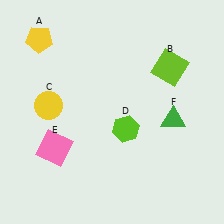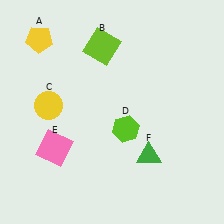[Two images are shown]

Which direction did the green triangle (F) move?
The green triangle (F) moved down.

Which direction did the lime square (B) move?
The lime square (B) moved left.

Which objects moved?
The objects that moved are: the lime square (B), the green triangle (F).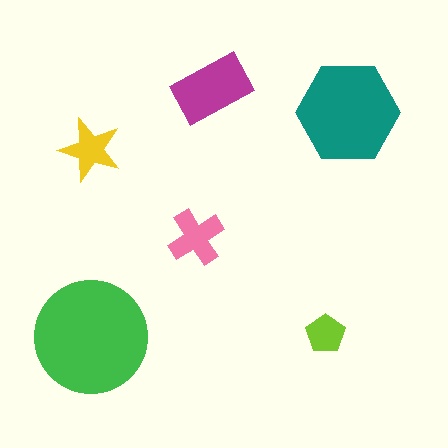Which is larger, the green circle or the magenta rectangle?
The green circle.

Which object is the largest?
The green circle.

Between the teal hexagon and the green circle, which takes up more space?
The green circle.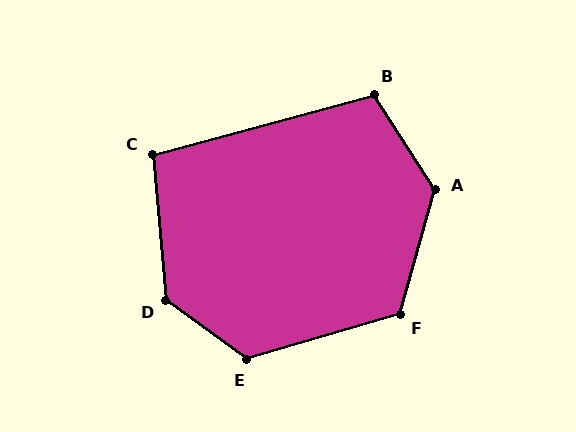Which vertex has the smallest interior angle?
C, at approximately 100 degrees.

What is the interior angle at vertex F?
Approximately 122 degrees (obtuse).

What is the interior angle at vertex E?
Approximately 128 degrees (obtuse).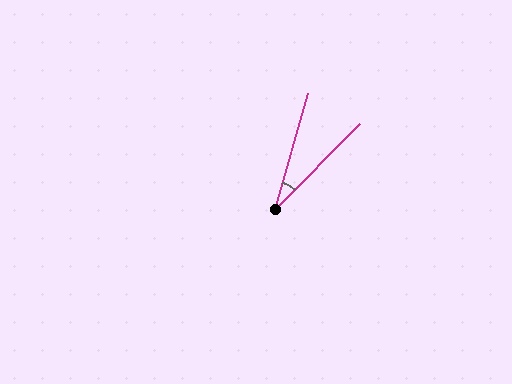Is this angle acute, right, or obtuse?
It is acute.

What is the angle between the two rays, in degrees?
Approximately 29 degrees.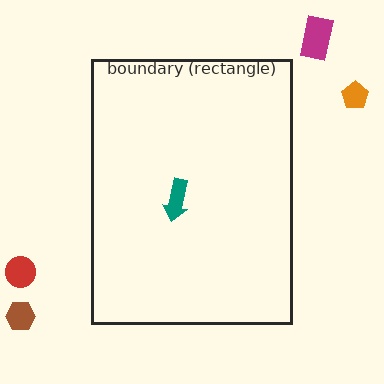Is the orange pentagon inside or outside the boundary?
Outside.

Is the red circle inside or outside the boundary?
Outside.